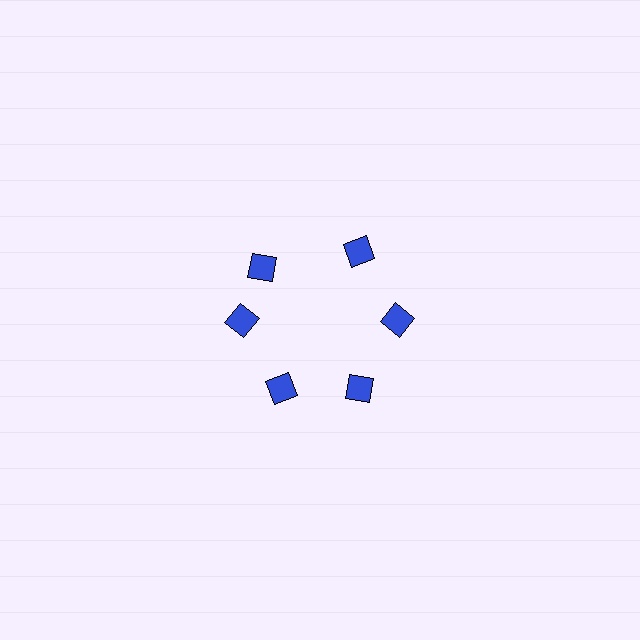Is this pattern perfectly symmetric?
No. The 6 blue squares are arranged in a ring, but one element near the 11 o'clock position is rotated out of alignment along the ring, breaking the 6-fold rotational symmetry.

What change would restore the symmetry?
The symmetry would be restored by rotating it back into even spacing with its neighbors so that all 6 squares sit at equal angles and equal distance from the center.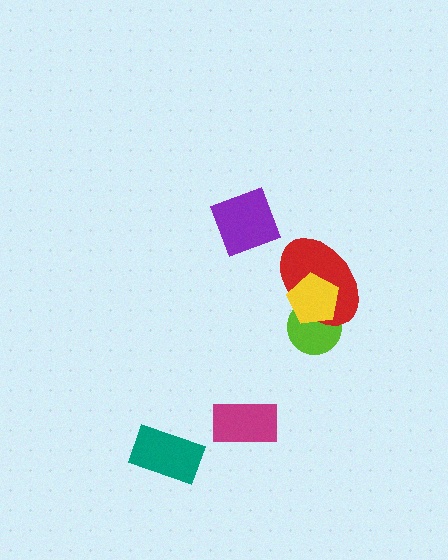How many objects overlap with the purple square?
0 objects overlap with the purple square.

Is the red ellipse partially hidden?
Yes, it is partially covered by another shape.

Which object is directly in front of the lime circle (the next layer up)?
The red ellipse is directly in front of the lime circle.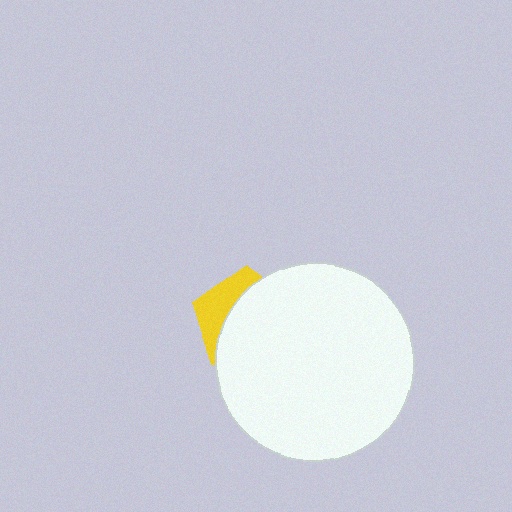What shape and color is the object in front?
The object in front is a white circle.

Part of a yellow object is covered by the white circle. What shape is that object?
It is a pentagon.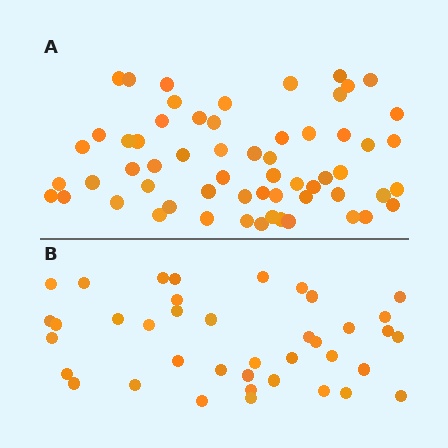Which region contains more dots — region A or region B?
Region A (the top region) has more dots.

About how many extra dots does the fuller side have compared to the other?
Region A has approximately 20 more dots than region B.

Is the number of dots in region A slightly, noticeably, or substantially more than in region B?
Region A has substantially more. The ratio is roughly 1.5 to 1.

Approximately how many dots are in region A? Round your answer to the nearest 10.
About 60 dots.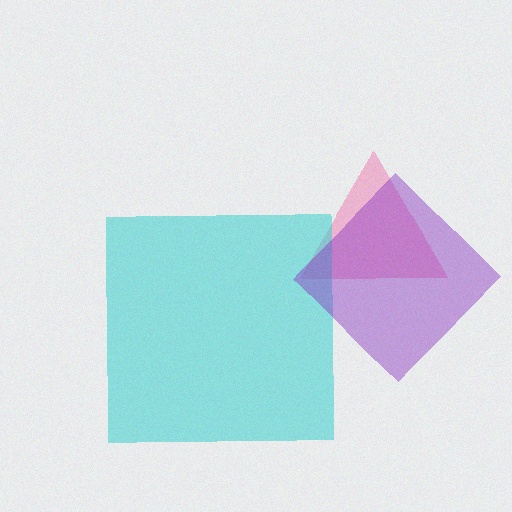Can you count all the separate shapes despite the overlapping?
Yes, there are 3 separate shapes.